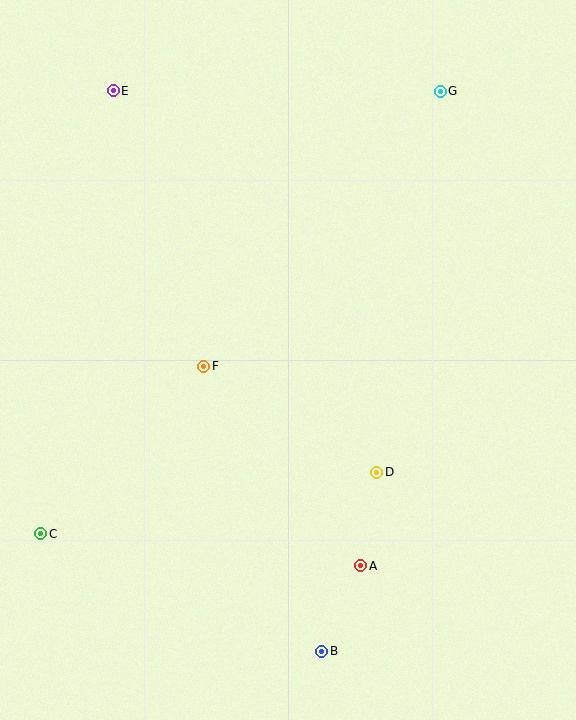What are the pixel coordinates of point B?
Point B is at (322, 651).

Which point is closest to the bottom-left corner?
Point C is closest to the bottom-left corner.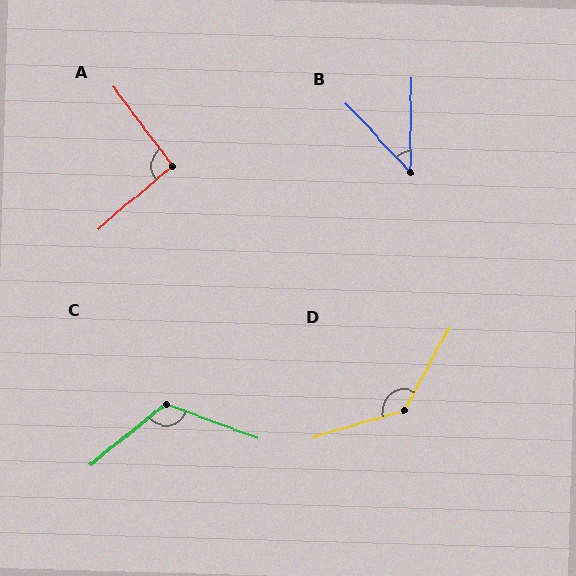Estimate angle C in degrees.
Approximately 121 degrees.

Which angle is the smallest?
B, at approximately 44 degrees.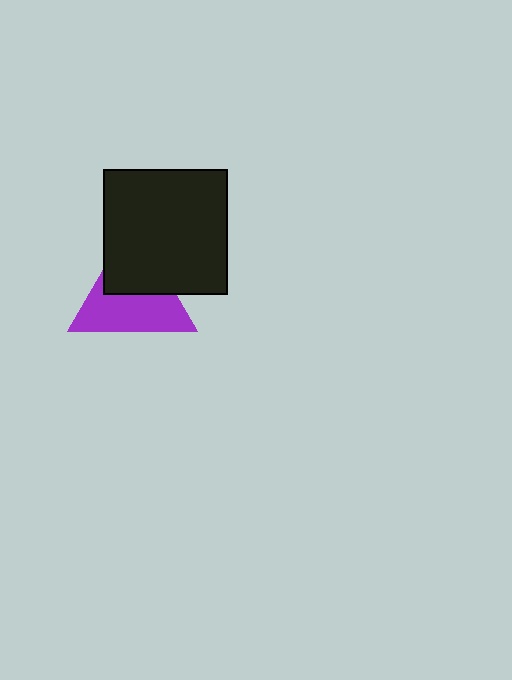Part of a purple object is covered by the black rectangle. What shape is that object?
It is a triangle.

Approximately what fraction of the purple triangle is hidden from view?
Roughly 44% of the purple triangle is hidden behind the black rectangle.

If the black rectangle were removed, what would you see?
You would see the complete purple triangle.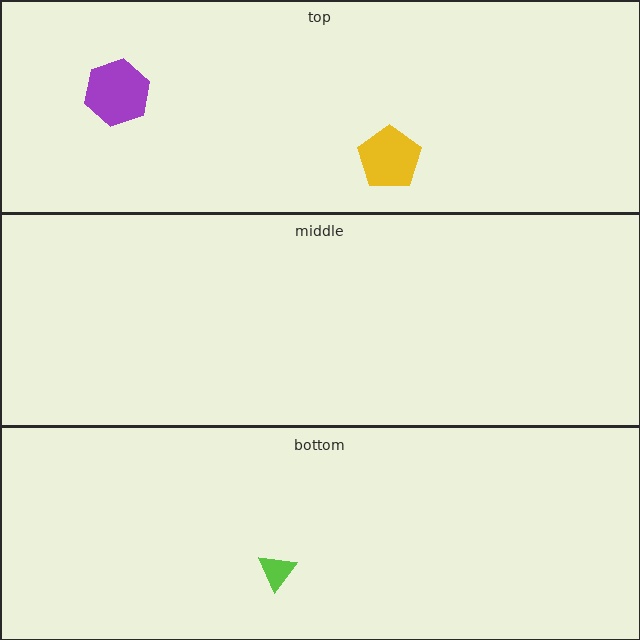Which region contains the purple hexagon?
The top region.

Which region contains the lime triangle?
The bottom region.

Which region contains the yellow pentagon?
The top region.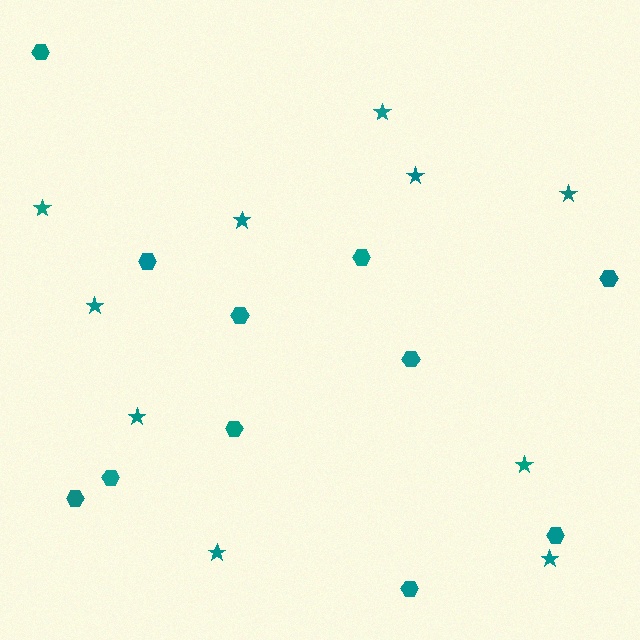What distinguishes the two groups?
There are 2 groups: one group of stars (10) and one group of hexagons (11).